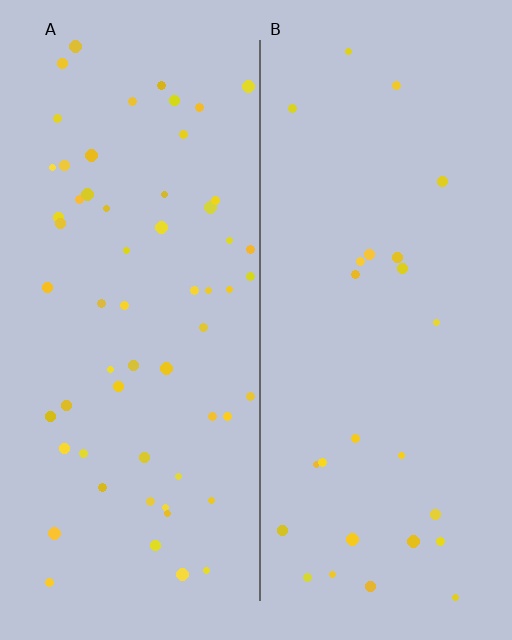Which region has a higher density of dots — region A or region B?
A (the left).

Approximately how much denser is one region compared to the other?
Approximately 2.3× — region A over region B.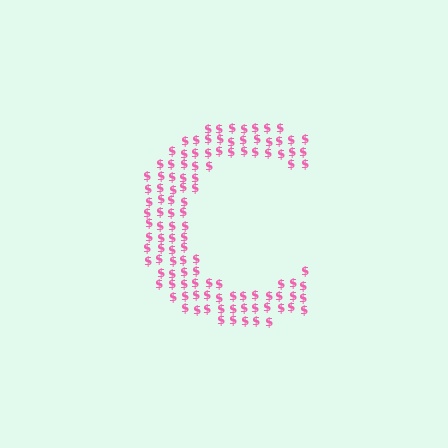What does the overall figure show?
The overall figure shows the letter C.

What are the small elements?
The small elements are dollar signs.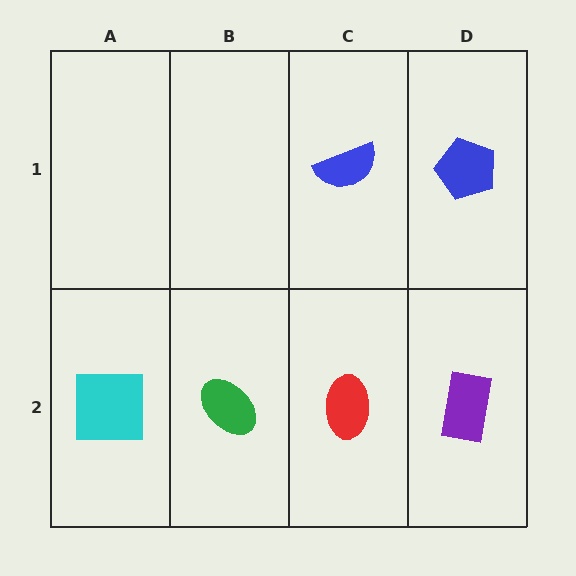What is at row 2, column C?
A red ellipse.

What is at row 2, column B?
A green ellipse.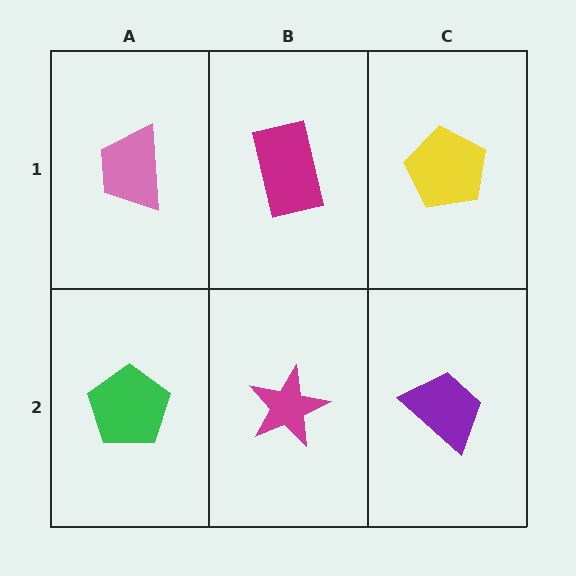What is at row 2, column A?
A green pentagon.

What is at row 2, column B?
A magenta star.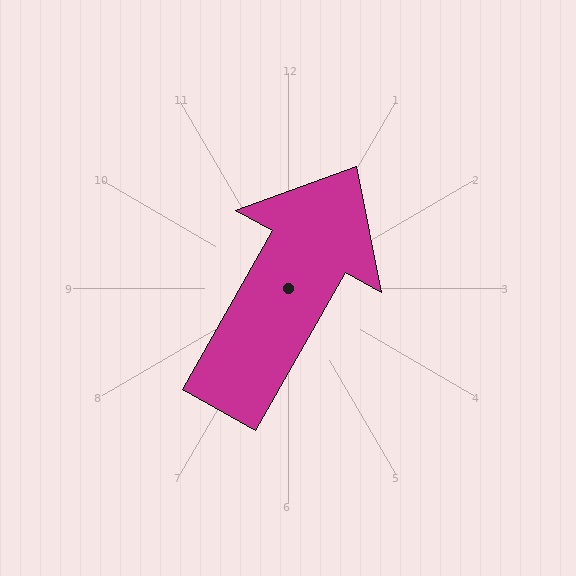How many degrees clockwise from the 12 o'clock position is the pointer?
Approximately 29 degrees.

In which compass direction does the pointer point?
Northeast.